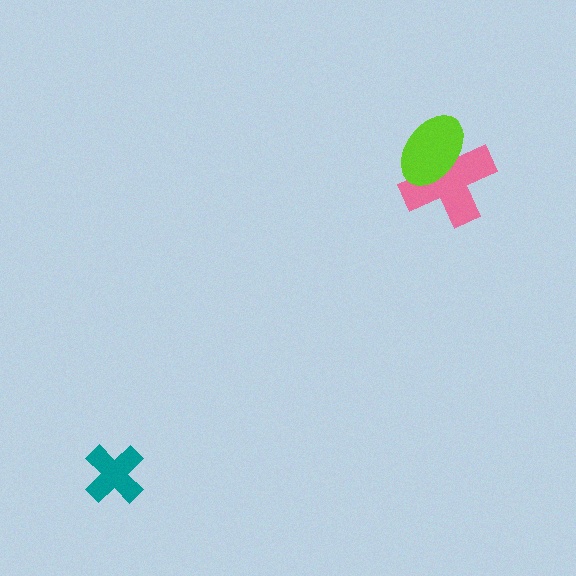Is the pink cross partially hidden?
Yes, it is partially covered by another shape.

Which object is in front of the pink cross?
The lime ellipse is in front of the pink cross.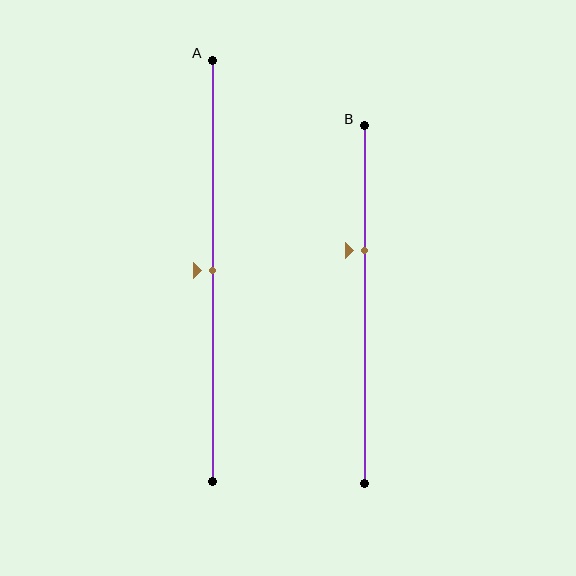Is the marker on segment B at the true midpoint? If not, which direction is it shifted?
No, the marker on segment B is shifted upward by about 15% of the segment length.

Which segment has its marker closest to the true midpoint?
Segment A has its marker closest to the true midpoint.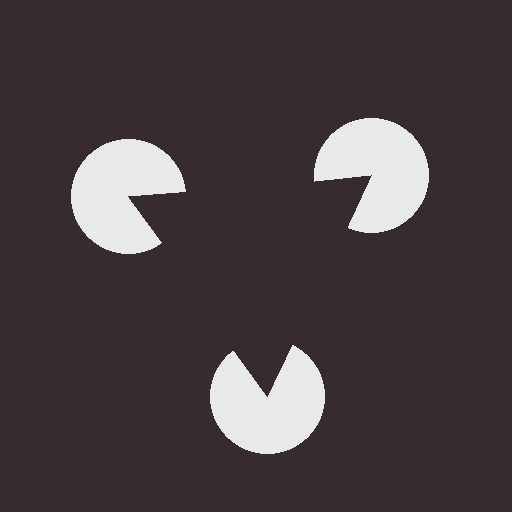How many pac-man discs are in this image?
There are 3 — one at each vertex of the illusory triangle.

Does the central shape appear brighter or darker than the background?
It typically appears slightly darker than the background, even though no actual brightness change is drawn.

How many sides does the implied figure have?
3 sides.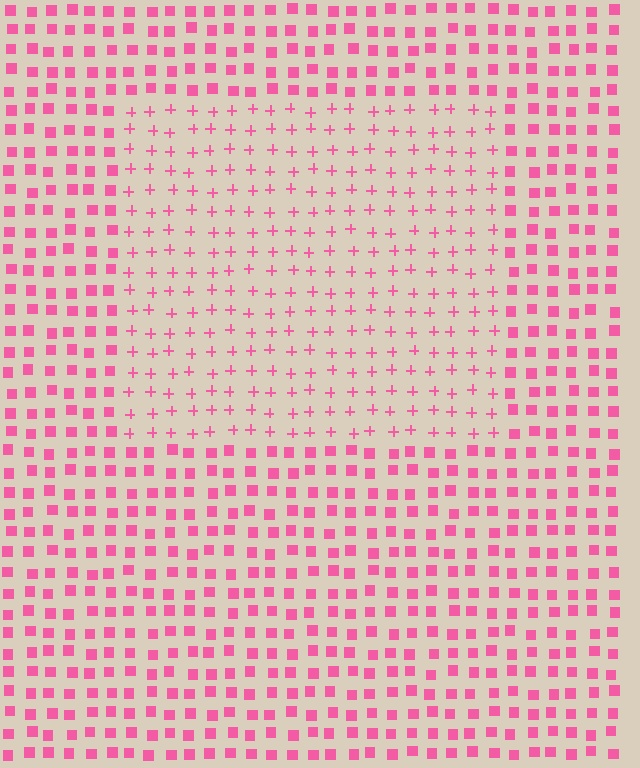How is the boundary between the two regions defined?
The boundary is defined by a change in element shape: plus signs inside vs. squares outside. All elements share the same color and spacing.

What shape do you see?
I see a rectangle.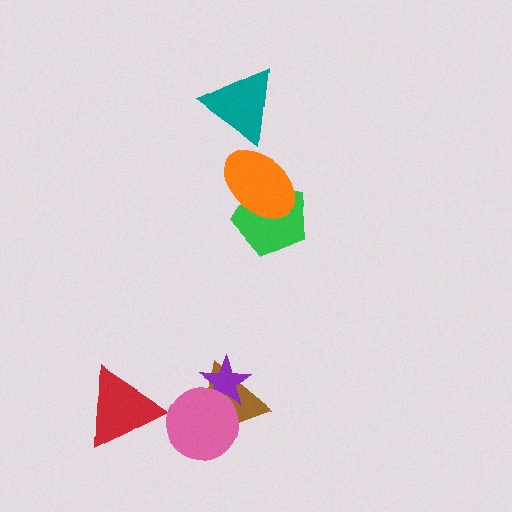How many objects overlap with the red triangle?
0 objects overlap with the red triangle.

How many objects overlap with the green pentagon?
1 object overlaps with the green pentagon.